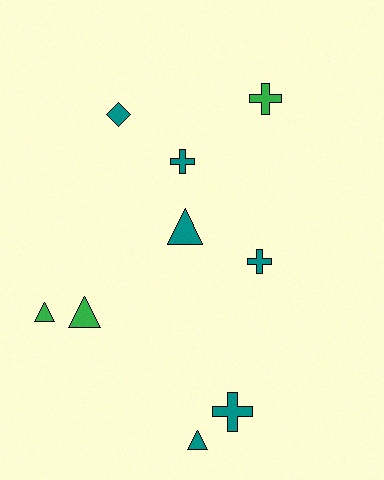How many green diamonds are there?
There are no green diamonds.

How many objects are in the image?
There are 9 objects.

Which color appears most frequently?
Teal, with 6 objects.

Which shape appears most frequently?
Cross, with 4 objects.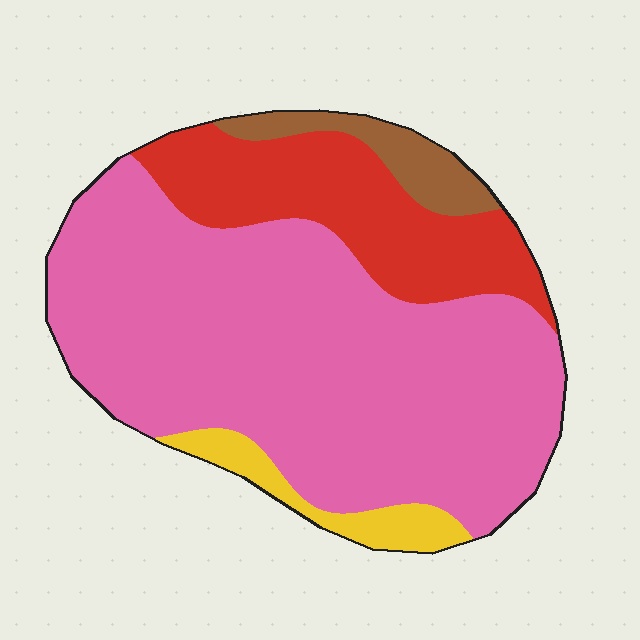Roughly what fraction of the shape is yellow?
Yellow covers 6% of the shape.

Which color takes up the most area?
Pink, at roughly 65%.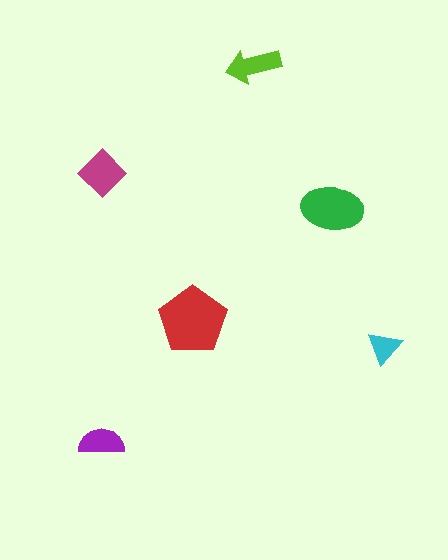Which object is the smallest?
The cyan triangle.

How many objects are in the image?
There are 6 objects in the image.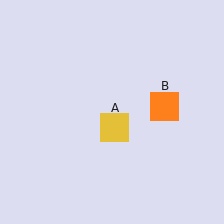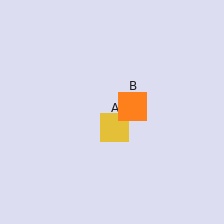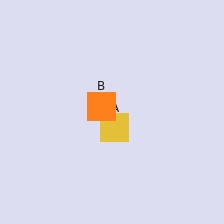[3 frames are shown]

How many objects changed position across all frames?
1 object changed position: orange square (object B).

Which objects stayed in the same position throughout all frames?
Yellow square (object A) remained stationary.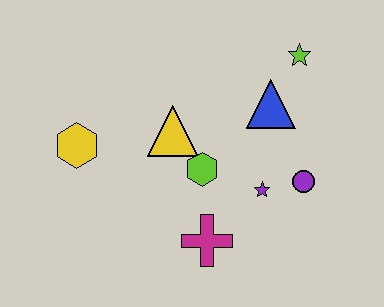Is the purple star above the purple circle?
No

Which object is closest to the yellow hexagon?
The yellow triangle is closest to the yellow hexagon.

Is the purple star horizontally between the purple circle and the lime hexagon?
Yes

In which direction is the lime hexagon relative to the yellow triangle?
The lime hexagon is below the yellow triangle.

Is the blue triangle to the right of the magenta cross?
Yes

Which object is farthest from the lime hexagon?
The lime star is farthest from the lime hexagon.